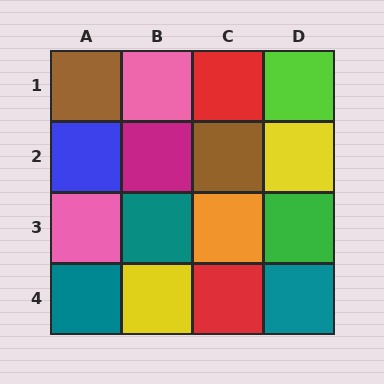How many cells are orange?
1 cell is orange.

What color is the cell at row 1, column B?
Pink.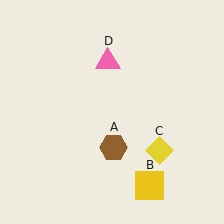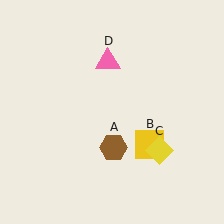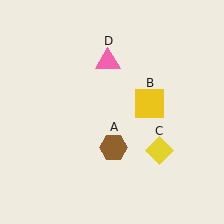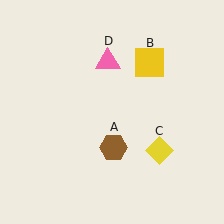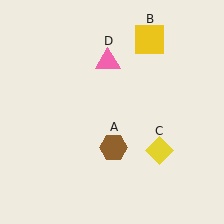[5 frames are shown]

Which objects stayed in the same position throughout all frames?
Brown hexagon (object A) and yellow diamond (object C) and pink triangle (object D) remained stationary.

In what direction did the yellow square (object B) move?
The yellow square (object B) moved up.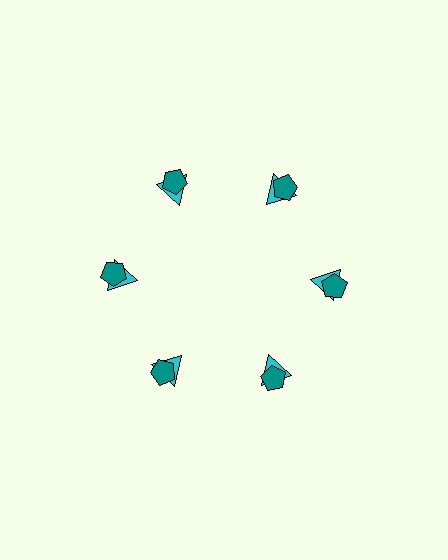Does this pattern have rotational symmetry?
Yes, this pattern has 6-fold rotational symmetry. It looks the same after rotating 60 degrees around the center.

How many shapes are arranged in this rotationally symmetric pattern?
There are 12 shapes, arranged in 6 groups of 2.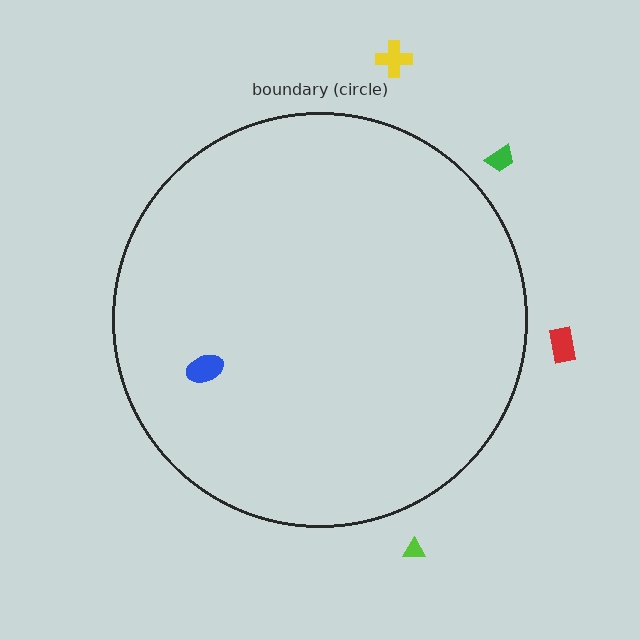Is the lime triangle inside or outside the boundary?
Outside.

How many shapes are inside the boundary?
1 inside, 4 outside.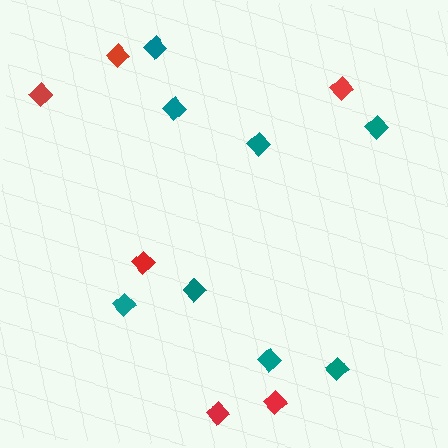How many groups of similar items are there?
There are 2 groups: one group of red diamonds (6) and one group of teal diamonds (8).